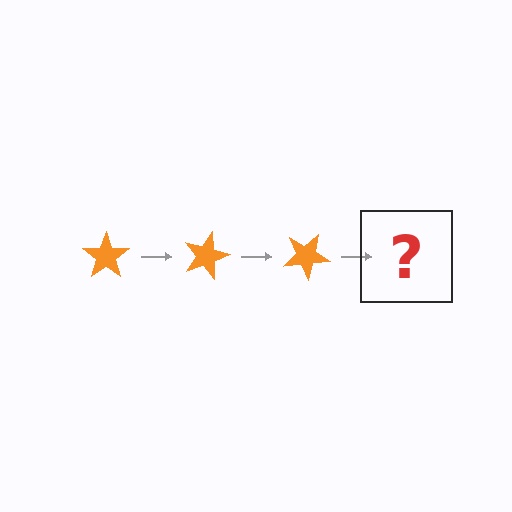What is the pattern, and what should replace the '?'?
The pattern is that the star rotates 15 degrees each step. The '?' should be an orange star rotated 45 degrees.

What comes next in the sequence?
The next element should be an orange star rotated 45 degrees.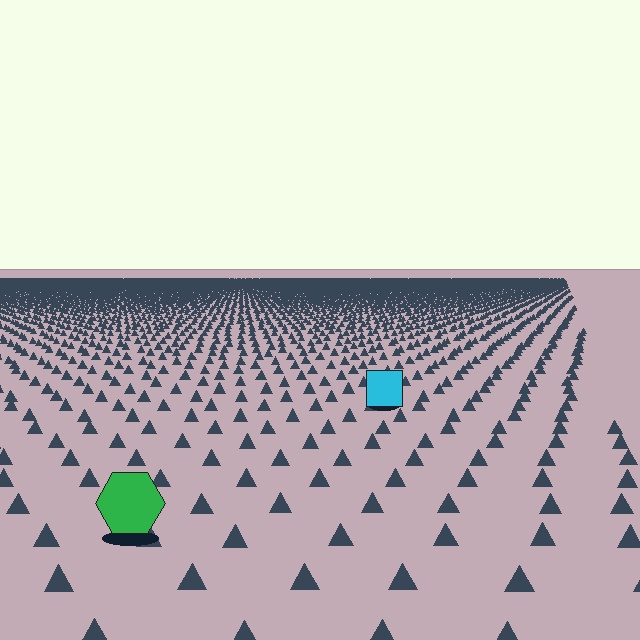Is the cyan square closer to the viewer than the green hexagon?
No. The green hexagon is closer — you can tell from the texture gradient: the ground texture is coarser near it.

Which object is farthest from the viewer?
The cyan square is farthest from the viewer. It appears smaller and the ground texture around it is denser.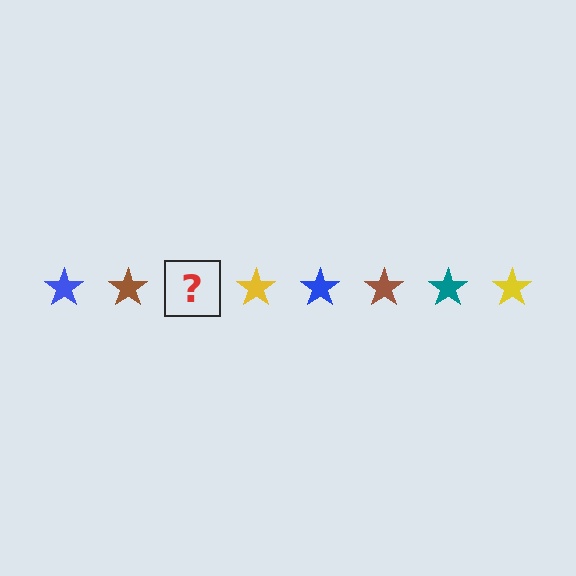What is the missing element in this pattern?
The missing element is a teal star.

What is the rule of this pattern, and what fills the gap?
The rule is that the pattern cycles through blue, brown, teal, yellow stars. The gap should be filled with a teal star.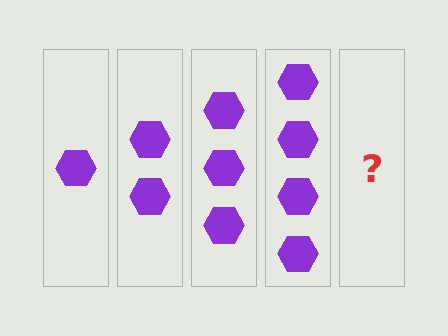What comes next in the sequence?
The next element should be 5 hexagons.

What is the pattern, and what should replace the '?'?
The pattern is that each step adds one more hexagon. The '?' should be 5 hexagons.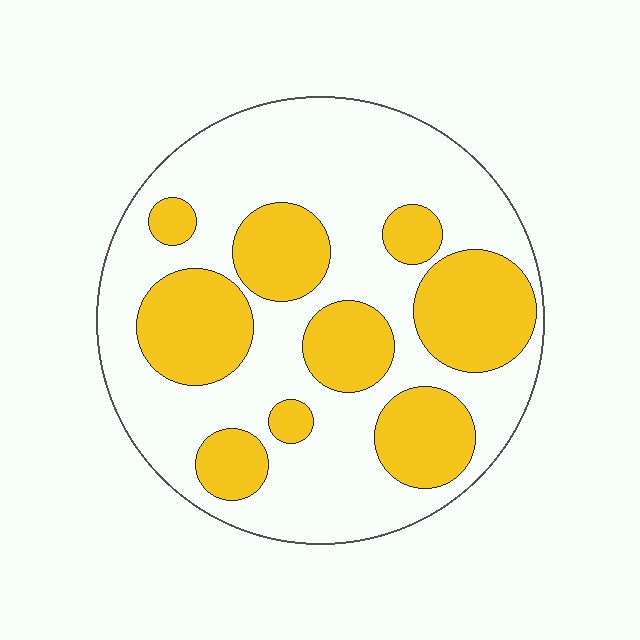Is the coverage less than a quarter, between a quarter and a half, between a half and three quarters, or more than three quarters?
Between a quarter and a half.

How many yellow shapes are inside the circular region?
9.